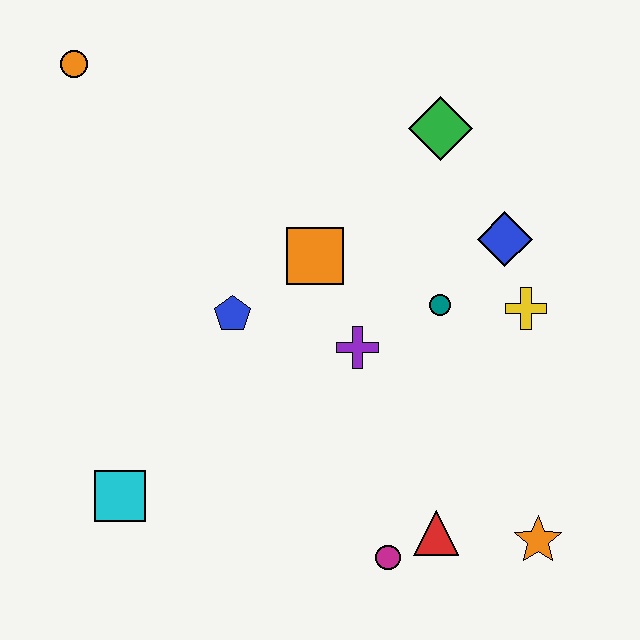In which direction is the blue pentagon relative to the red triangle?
The blue pentagon is above the red triangle.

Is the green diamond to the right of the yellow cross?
No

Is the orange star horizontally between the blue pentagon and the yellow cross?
No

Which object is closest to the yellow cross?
The blue diamond is closest to the yellow cross.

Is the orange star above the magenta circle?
Yes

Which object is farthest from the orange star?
The orange circle is farthest from the orange star.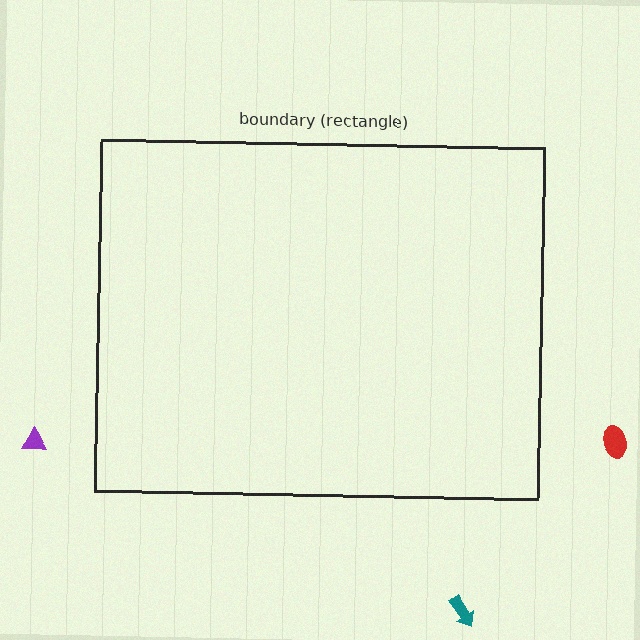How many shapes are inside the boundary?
0 inside, 3 outside.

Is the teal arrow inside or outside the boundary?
Outside.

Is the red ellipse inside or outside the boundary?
Outside.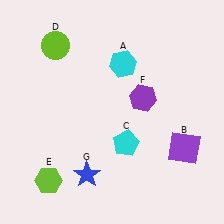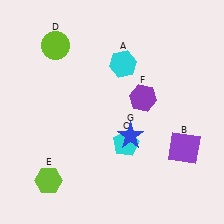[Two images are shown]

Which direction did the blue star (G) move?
The blue star (G) moved right.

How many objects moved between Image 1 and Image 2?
1 object moved between the two images.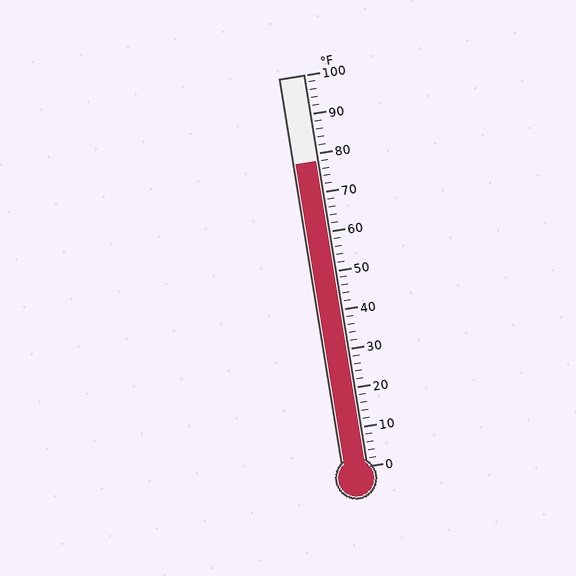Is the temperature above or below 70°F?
The temperature is above 70°F.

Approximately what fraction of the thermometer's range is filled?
The thermometer is filled to approximately 80% of its range.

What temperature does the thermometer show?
The thermometer shows approximately 78°F.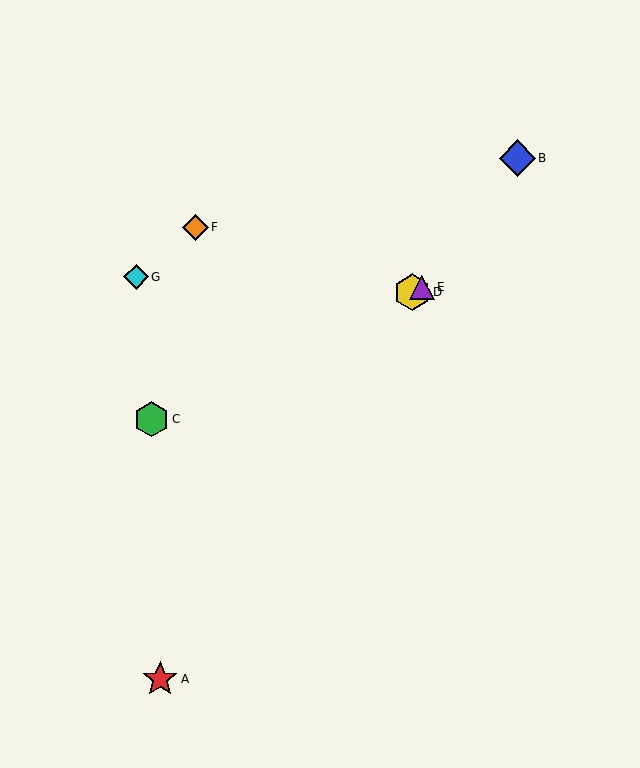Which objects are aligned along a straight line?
Objects C, D, E are aligned along a straight line.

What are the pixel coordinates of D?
Object D is at (412, 292).